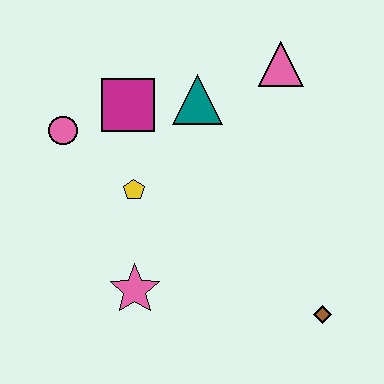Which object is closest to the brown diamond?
The pink star is closest to the brown diamond.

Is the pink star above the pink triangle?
No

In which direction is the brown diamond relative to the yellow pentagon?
The brown diamond is to the right of the yellow pentagon.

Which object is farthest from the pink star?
The pink triangle is farthest from the pink star.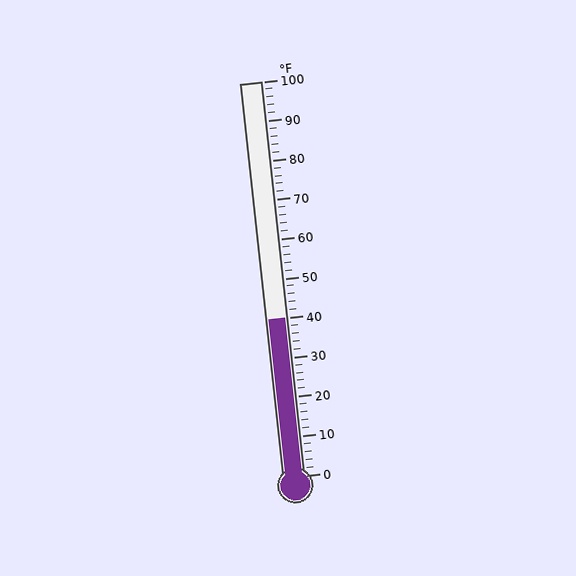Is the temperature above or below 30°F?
The temperature is above 30°F.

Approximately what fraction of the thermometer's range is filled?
The thermometer is filled to approximately 40% of its range.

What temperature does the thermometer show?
The thermometer shows approximately 40°F.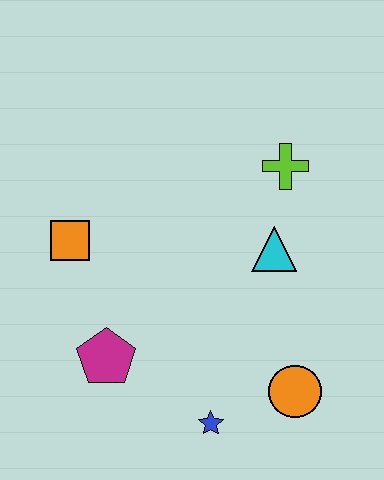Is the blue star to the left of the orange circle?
Yes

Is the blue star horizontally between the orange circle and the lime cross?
No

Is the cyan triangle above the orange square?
No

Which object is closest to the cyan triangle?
The lime cross is closest to the cyan triangle.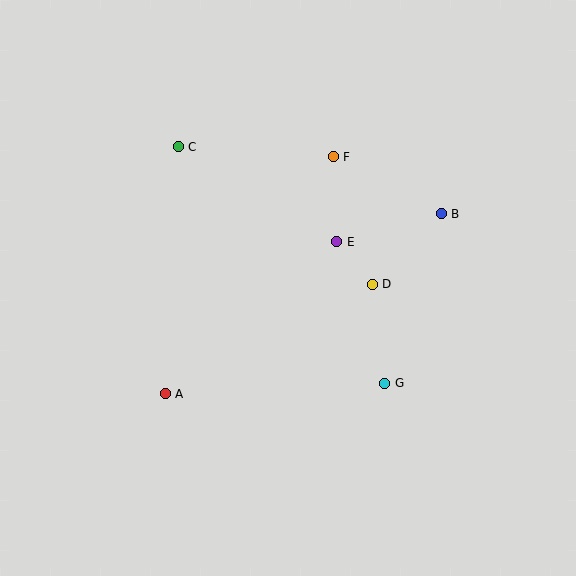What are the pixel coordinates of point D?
Point D is at (372, 284).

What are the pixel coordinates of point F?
Point F is at (333, 157).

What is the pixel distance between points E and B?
The distance between E and B is 108 pixels.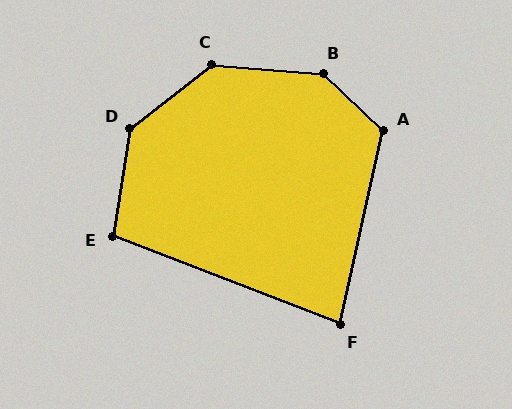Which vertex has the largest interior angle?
B, at approximately 141 degrees.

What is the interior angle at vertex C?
Approximately 137 degrees (obtuse).